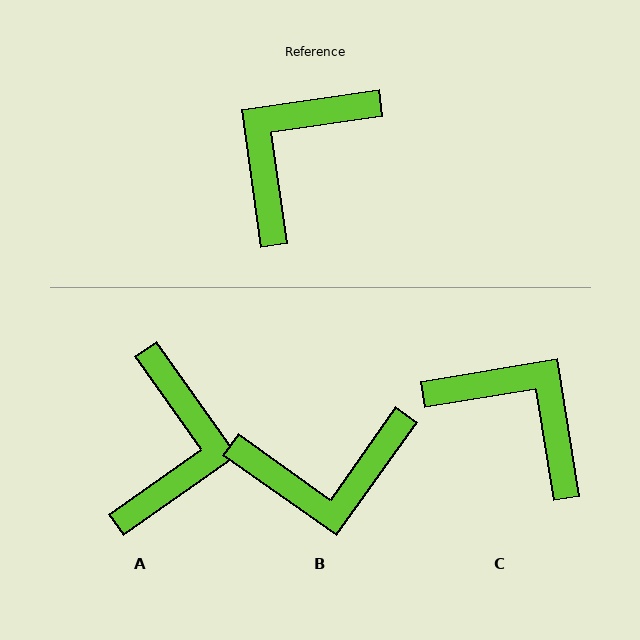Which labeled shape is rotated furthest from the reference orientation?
A, about 153 degrees away.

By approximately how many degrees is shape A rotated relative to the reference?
Approximately 153 degrees clockwise.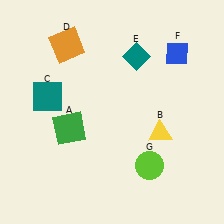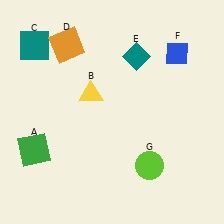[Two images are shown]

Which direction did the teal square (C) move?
The teal square (C) moved up.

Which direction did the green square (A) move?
The green square (A) moved left.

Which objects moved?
The objects that moved are: the green square (A), the yellow triangle (B), the teal square (C).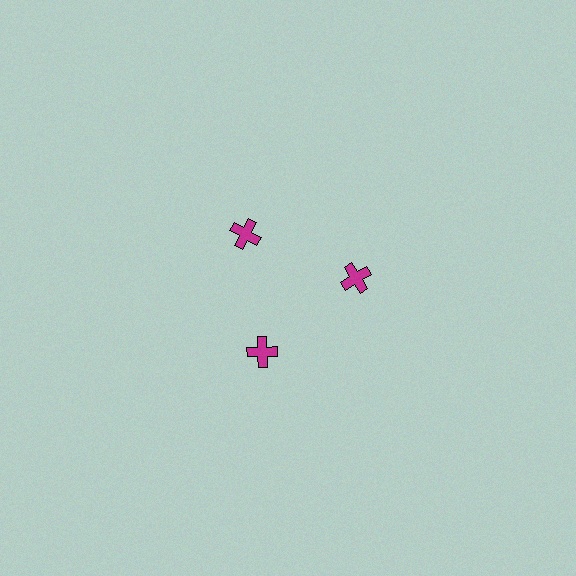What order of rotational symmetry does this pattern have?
This pattern has 3-fold rotational symmetry.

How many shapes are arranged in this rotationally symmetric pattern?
There are 3 shapes, arranged in 3 groups of 1.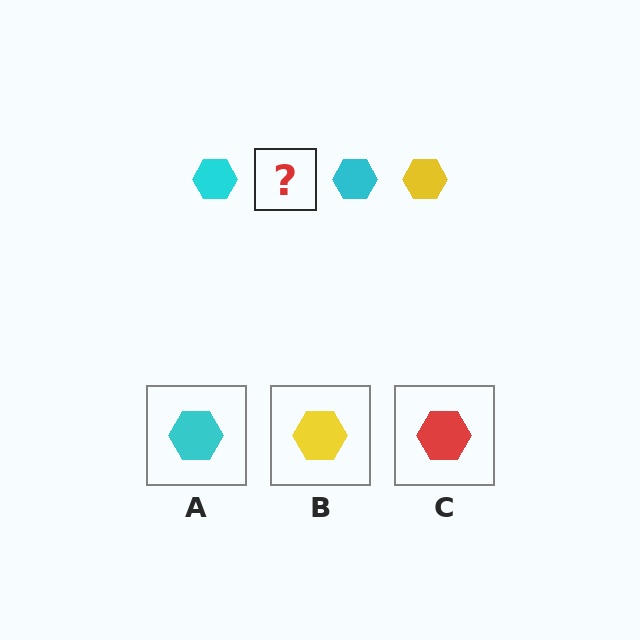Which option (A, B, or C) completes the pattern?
B.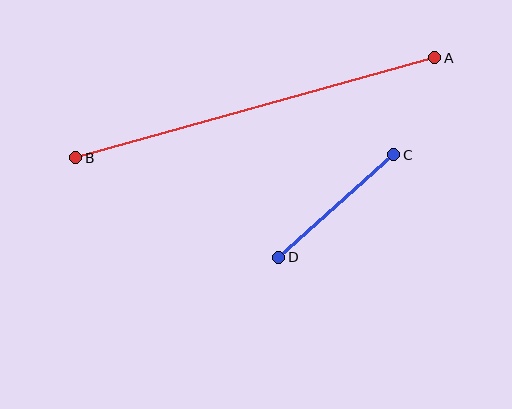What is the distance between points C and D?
The distance is approximately 154 pixels.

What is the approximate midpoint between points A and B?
The midpoint is at approximately (255, 108) pixels.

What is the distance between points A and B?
The distance is approximately 372 pixels.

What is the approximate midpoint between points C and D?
The midpoint is at approximately (336, 206) pixels.